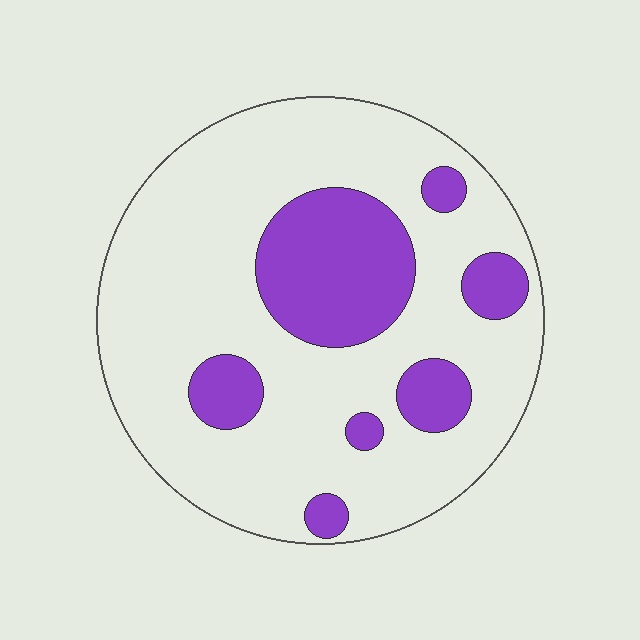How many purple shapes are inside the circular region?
7.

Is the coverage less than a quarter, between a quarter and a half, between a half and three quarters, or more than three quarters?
Less than a quarter.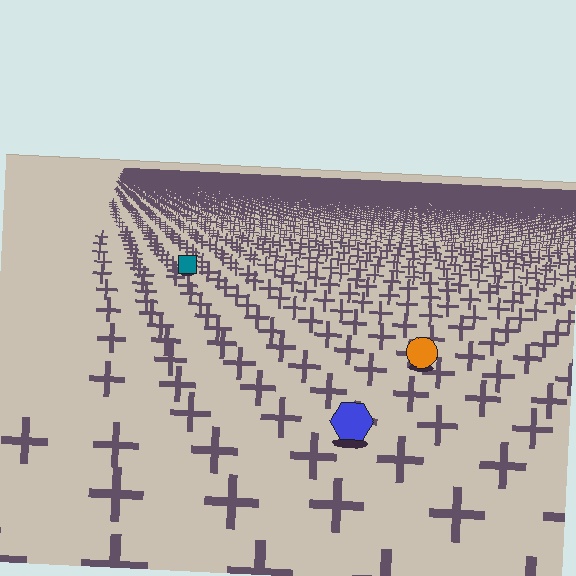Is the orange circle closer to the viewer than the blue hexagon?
No. The blue hexagon is closer — you can tell from the texture gradient: the ground texture is coarser near it.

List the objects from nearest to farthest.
From nearest to farthest: the blue hexagon, the orange circle, the teal square.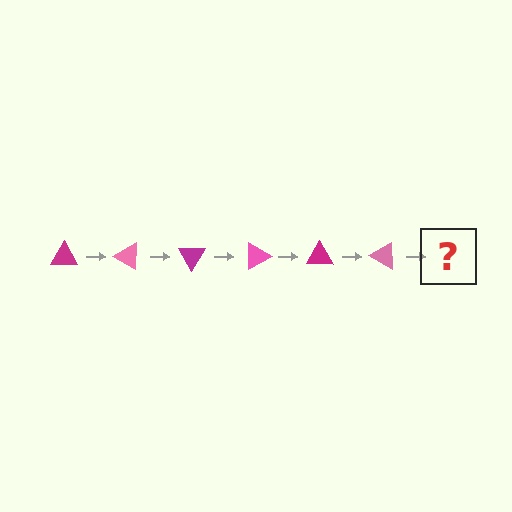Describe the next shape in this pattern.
It should be a magenta triangle, rotated 180 degrees from the start.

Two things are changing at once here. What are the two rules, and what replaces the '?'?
The two rules are that it rotates 30 degrees each step and the color cycles through magenta and pink. The '?' should be a magenta triangle, rotated 180 degrees from the start.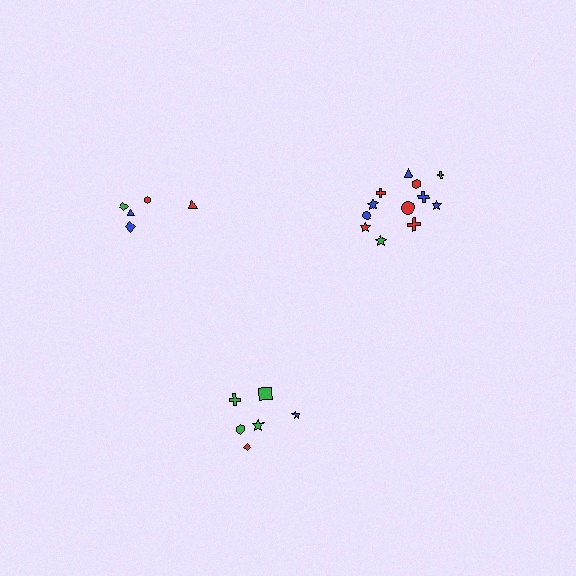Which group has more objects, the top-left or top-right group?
The top-right group.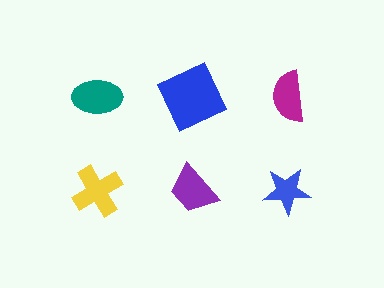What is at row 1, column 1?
A teal ellipse.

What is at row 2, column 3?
A blue star.